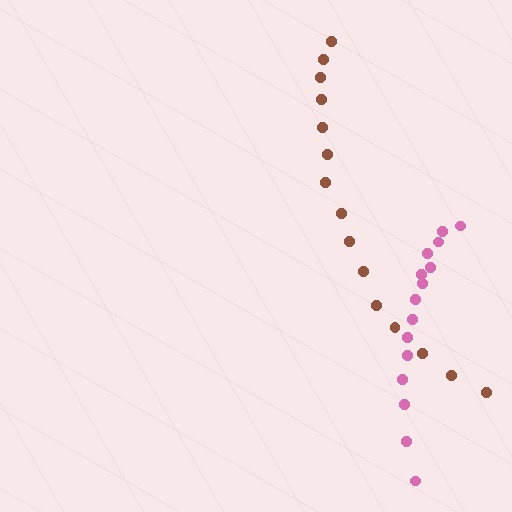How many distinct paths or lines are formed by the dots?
There are 2 distinct paths.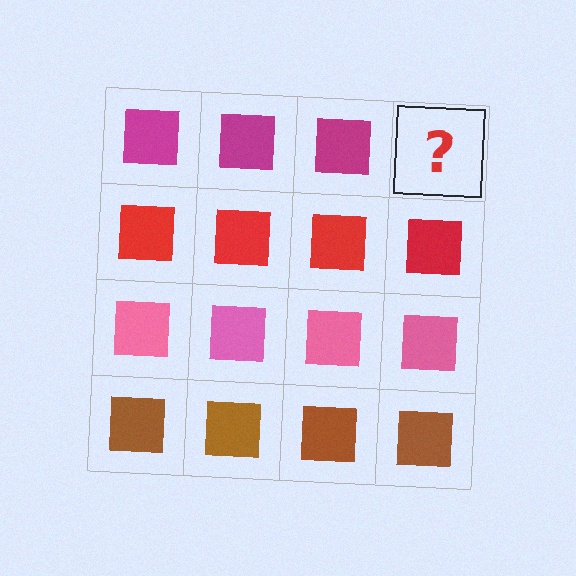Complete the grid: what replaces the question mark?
The question mark should be replaced with a magenta square.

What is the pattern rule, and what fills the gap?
The rule is that each row has a consistent color. The gap should be filled with a magenta square.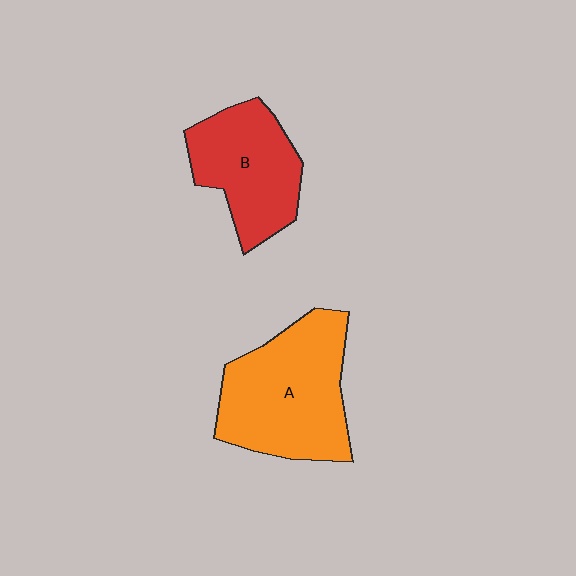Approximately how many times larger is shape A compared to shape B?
Approximately 1.4 times.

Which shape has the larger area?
Shape A (orange).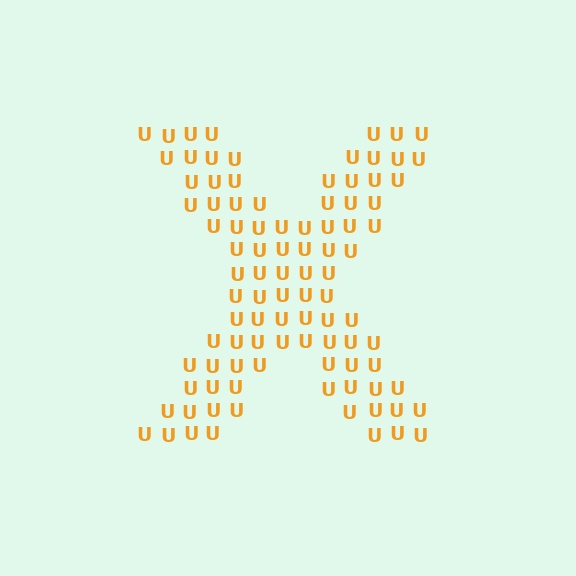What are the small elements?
The small elements are letter U's.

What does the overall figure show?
The overall figure shows the letter X.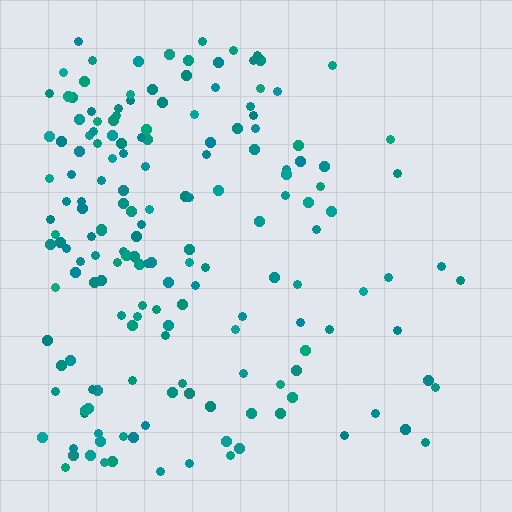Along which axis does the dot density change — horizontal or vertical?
Horizontal.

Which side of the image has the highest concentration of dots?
The left.